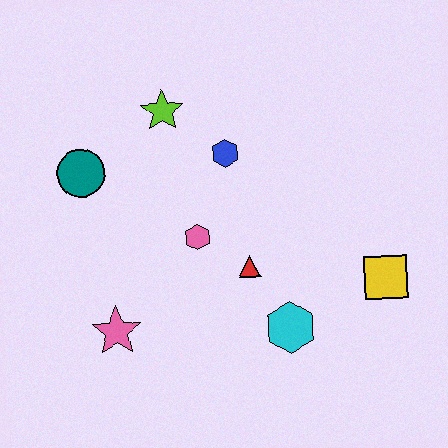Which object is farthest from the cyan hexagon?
The teal circle is farthest from the cyan hexagon.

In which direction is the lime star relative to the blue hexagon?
The lime star is to the left of the blue hexagon.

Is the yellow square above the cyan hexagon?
Yes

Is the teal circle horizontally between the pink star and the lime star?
No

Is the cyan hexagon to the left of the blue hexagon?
No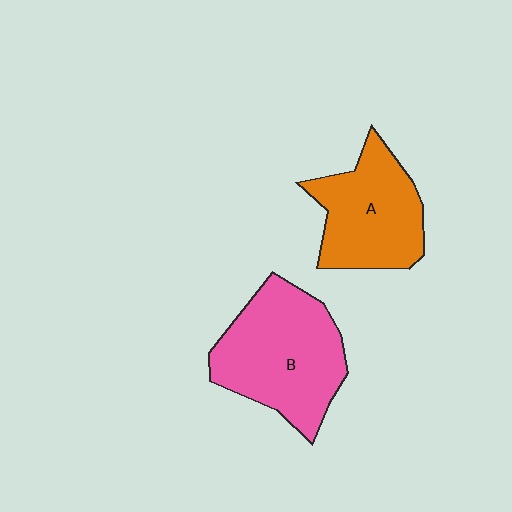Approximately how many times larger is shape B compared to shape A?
Approximately 1.3 times.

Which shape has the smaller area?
Shape A (orange).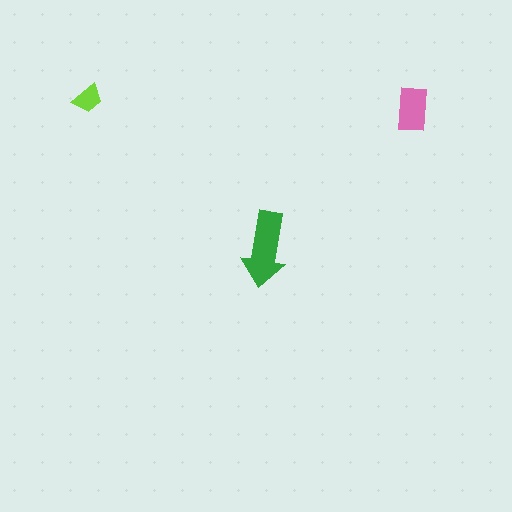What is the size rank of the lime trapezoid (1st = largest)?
3rd.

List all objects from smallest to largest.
The lime trapezoid, the pink rectangle, the green arrow.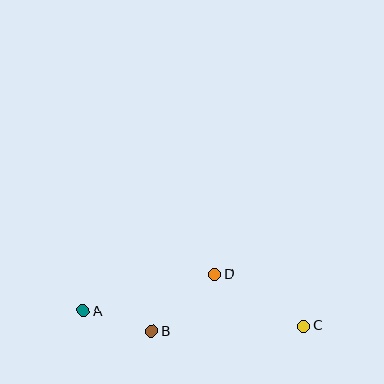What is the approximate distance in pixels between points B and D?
The distance between B and D is approximately 85 pixels.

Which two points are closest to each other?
Points A and B are closest to each other.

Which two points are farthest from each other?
Points A and C are farthest from each other.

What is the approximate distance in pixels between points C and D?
The distance between C and D is approximately 103 pixels.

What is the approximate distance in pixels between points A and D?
The distance between A and D is approximately 137 pixels.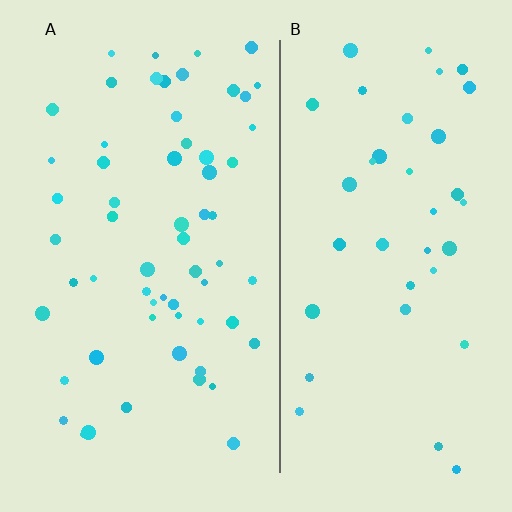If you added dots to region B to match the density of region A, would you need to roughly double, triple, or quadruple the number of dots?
Approximately double.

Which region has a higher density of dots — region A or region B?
A (the left).